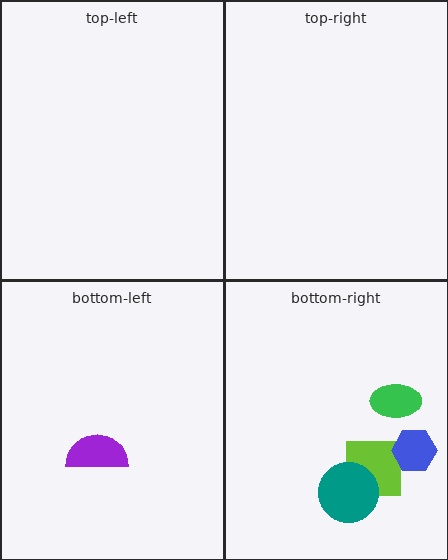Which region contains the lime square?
The bottom-right region.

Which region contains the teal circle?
The bottom-right region.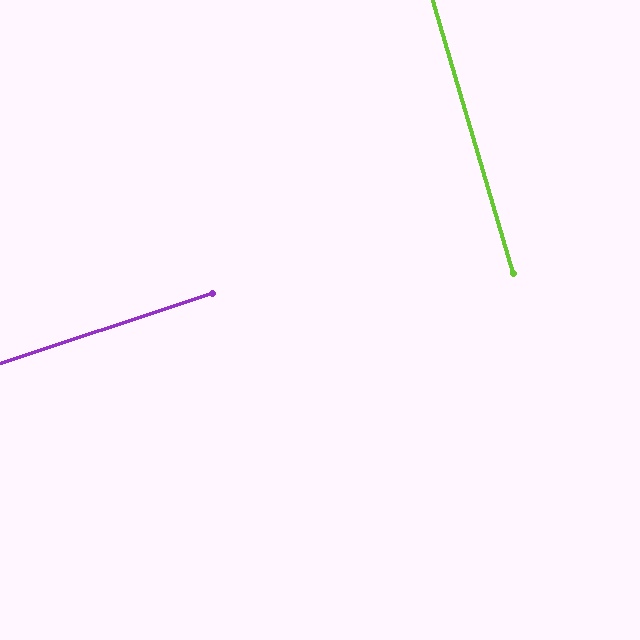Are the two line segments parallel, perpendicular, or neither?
Perpendicular — they meet at approximately 88°.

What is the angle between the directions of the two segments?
Approximately 88 degrees.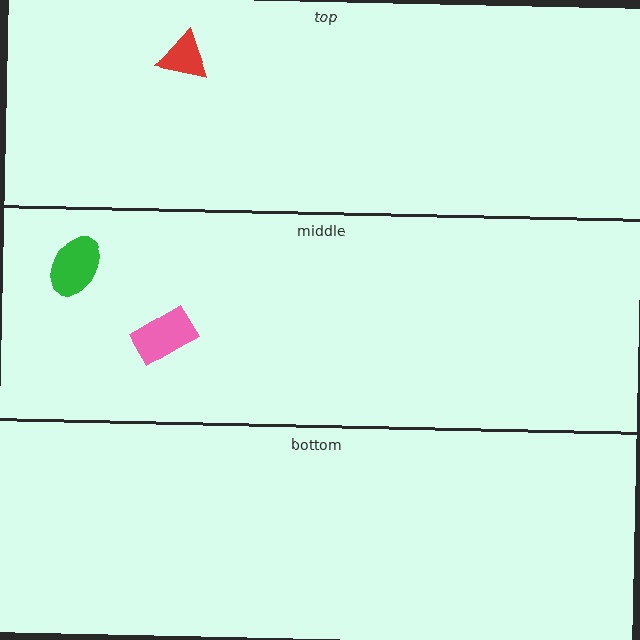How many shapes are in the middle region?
2.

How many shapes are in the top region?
1.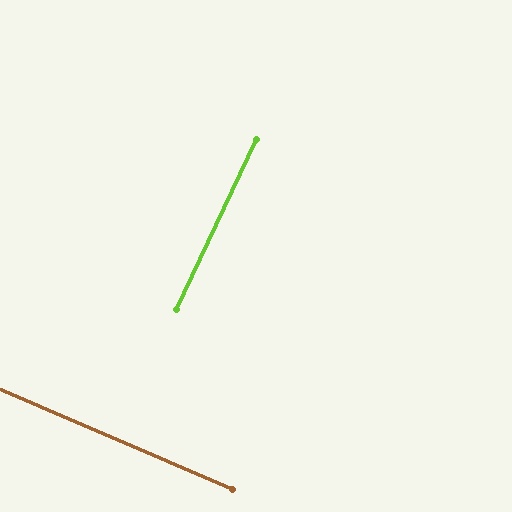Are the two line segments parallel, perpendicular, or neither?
Perpendicular — they meet at approximately 88°.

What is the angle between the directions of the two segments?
Approximately 88 degrees.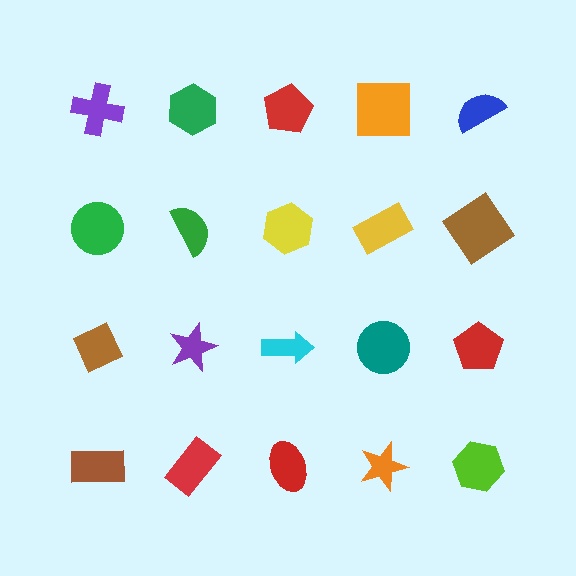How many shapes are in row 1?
5 shapes.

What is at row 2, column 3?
A yellow hexagon.